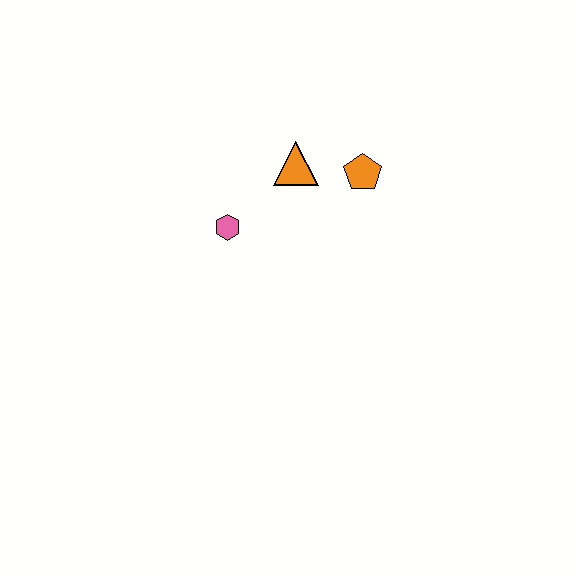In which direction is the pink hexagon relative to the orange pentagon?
The pink hexagon is to the left of the orange pentagon.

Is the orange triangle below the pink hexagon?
No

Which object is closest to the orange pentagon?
The orange triangle is closest to the orange pentagon.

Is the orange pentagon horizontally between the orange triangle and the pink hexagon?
No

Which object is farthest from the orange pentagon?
The pink hexagon is farthest from the orange pentagon.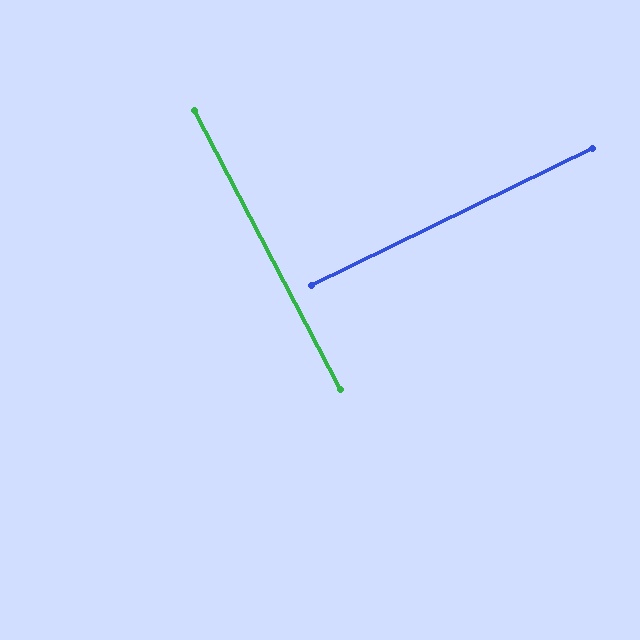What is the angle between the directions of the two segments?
Approximately 88 degrees.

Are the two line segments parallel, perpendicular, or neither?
Perpendicular — they meet at approximately 88°.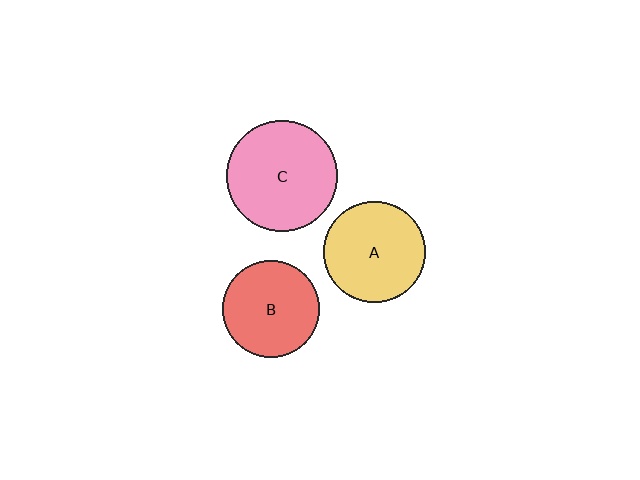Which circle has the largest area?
Circle C (pink).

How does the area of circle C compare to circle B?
Approximately 1.3 times.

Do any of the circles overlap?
No, none of the circles overlap.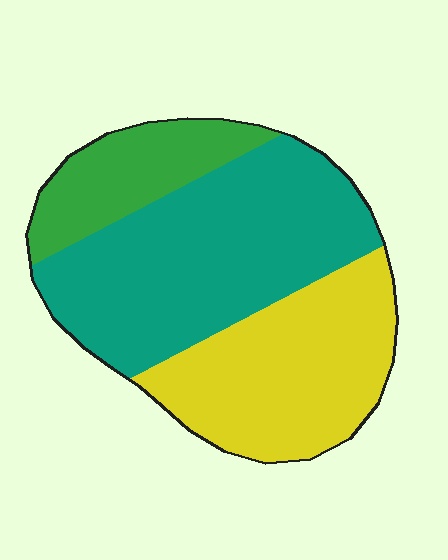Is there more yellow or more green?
Yellow.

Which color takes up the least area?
Green, at roughly 15%.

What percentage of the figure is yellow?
Yellow covers 35% of the figure.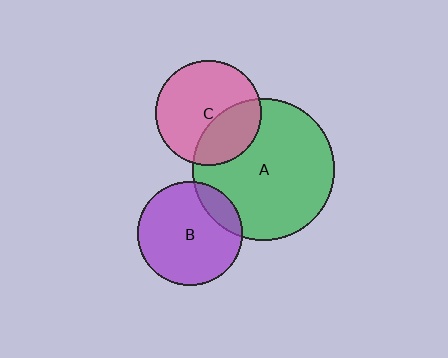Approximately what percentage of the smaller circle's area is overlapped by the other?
Approximately 15%.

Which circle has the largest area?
Circle A (green).